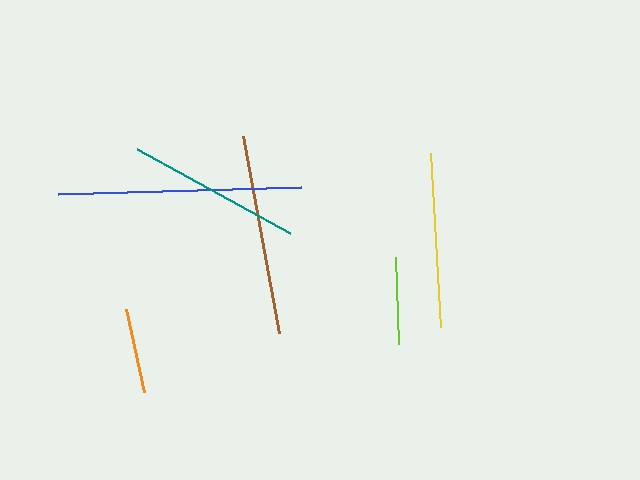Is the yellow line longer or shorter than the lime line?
The yellow line is longer than the lime line.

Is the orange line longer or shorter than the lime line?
The lime line is longer than the orange line.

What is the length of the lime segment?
The lime segment is approximately 88 pixels long.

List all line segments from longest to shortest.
From longest to shortest: blue, brown, teal, yellow, lime, orange.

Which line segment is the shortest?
The orange line is the shortest at approximately 84 pixels.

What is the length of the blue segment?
The blue segment is approximately 243 pixels long.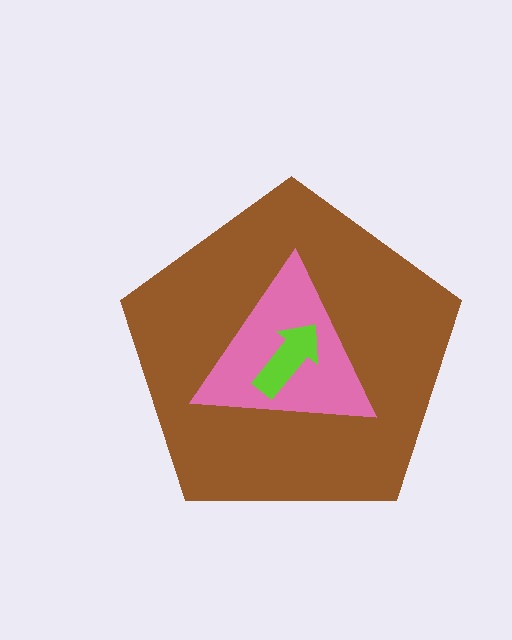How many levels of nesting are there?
3.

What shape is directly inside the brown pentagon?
The pink triangle.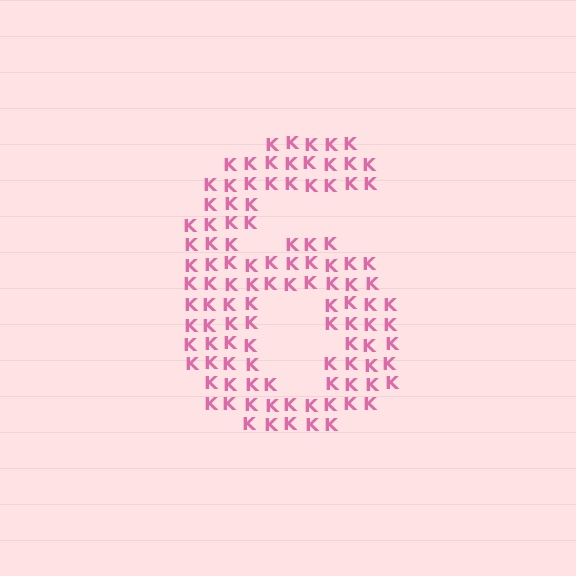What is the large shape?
The large shape is the digit 6.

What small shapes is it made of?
It is made of small letter K's.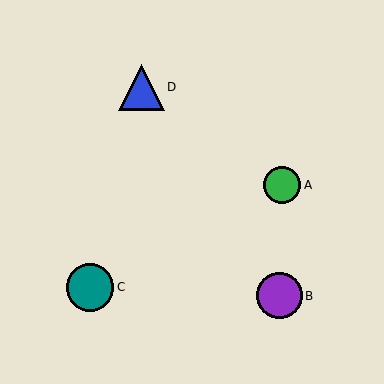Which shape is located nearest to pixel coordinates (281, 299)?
The purple circle (labeled B) at (280, 296) is nearest to that location.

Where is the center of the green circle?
The center of the green circle is at (282, 185).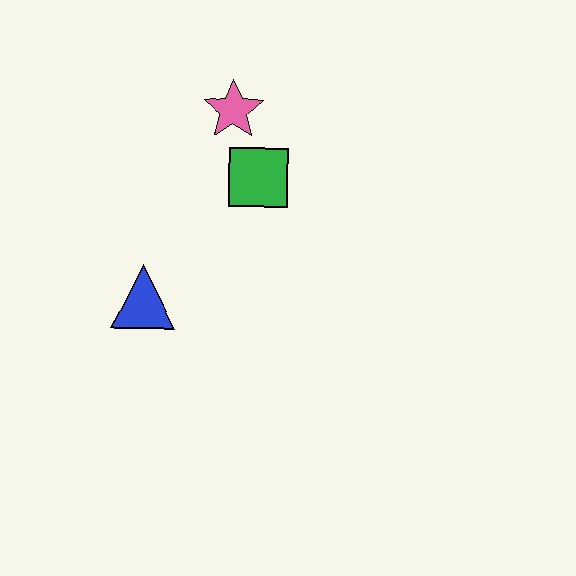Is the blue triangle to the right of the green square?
No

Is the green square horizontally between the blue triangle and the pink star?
No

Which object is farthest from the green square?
The blue triangle is farthest from the green square.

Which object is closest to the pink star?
The green square is closest to the pink star.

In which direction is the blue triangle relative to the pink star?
The blue triangle is below the pink star.